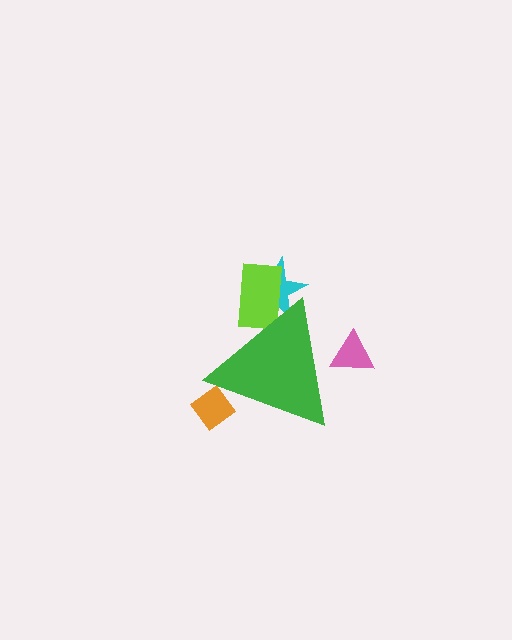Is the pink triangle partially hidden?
Yes, the pink triangle is partially hidden behind the green triangle.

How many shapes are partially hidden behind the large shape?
4 shapes are partially hidden.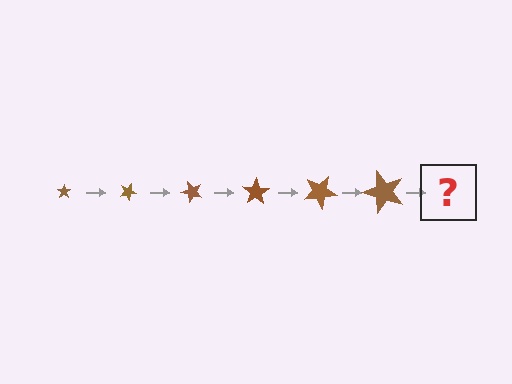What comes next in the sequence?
The next element should be a star, larger than the previous one and rotated 150 degrees from the start.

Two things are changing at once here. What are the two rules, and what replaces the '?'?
The two rules are that the star grows larger each step and it rotates 25 degrees each step. The '?' should be a star, larger than the previous one and rotated 150 degrees from the start.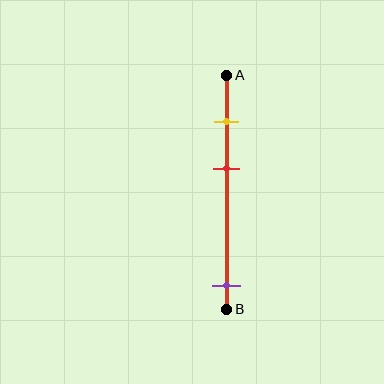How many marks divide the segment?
There are 3 marks dividing the segment.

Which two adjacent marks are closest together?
The yellow and red marks are the closest adjacent pair.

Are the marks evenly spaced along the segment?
No, the marks are not evenly spaced.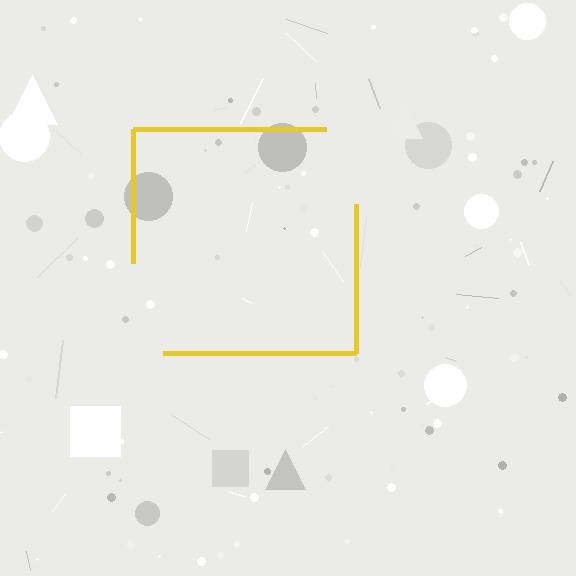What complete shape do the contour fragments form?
The contour fragments form a square.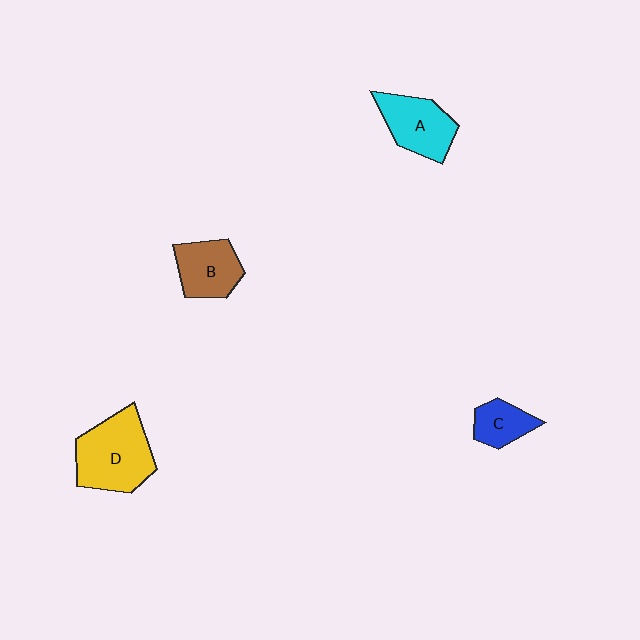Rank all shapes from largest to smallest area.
From largest to smallest: D (yellow), A (cyan), B (brown), C (blue).